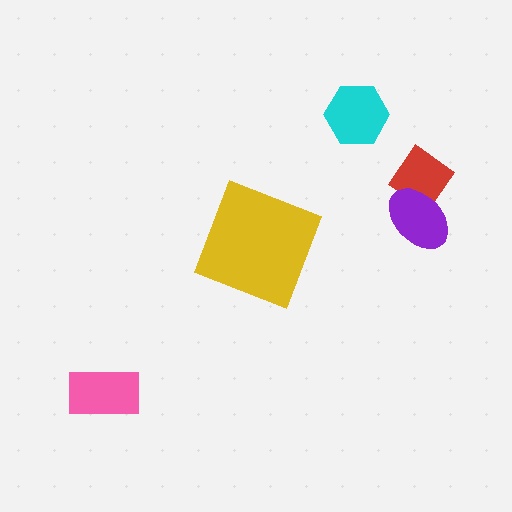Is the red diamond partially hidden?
Yes, it is partially covered by another shape.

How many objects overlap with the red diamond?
1 object overlaps with the red diamond.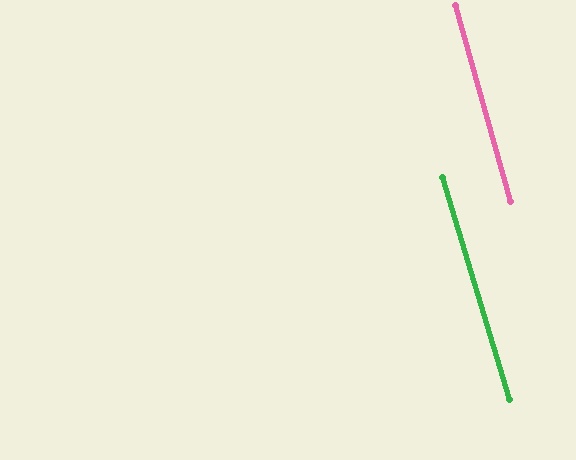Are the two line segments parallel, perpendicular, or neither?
Parallel — their directions differ by only 1.1°.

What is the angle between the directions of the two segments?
Approximately 1 degree.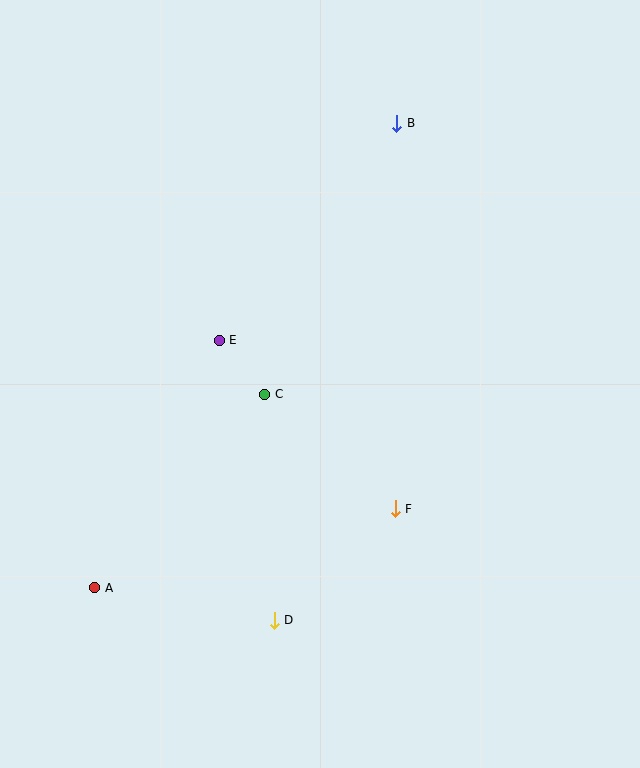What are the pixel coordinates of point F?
Point F is at (395, 509).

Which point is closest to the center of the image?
Point C at (265, 394) is closest to the center.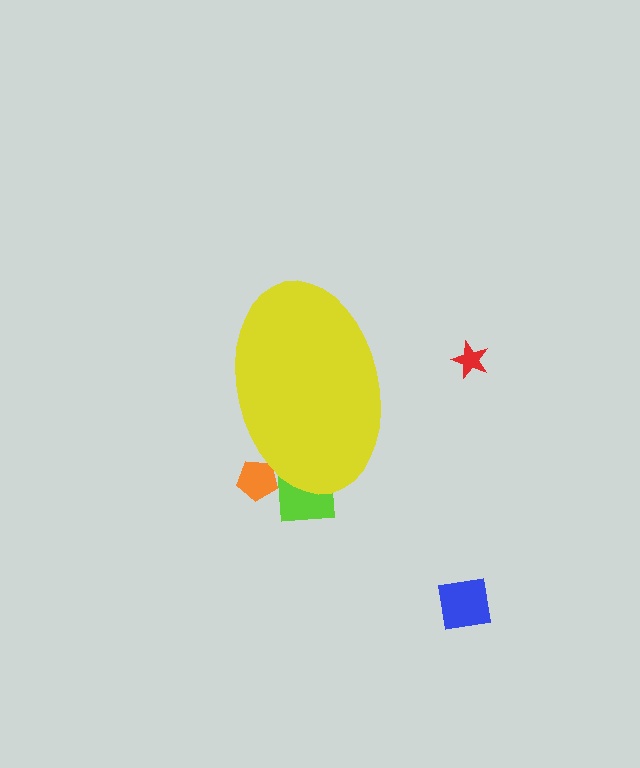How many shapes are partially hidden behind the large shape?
2 shapes are partially hidden.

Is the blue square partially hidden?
No, the blue square is fully visible.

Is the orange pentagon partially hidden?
Yes, the orange pentagon is partially hidden behind the yellow ellipse.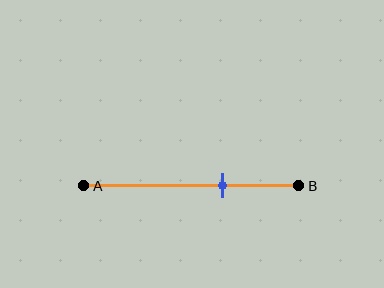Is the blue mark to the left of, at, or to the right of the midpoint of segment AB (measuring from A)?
The blue mark is to the right of the midpoint of segment AB.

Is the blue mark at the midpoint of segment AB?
No, the mark is at about 65% from A, not at the 50% midpoint.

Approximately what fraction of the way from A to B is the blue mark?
The blue mark is approximately 65% of the way from A to B.